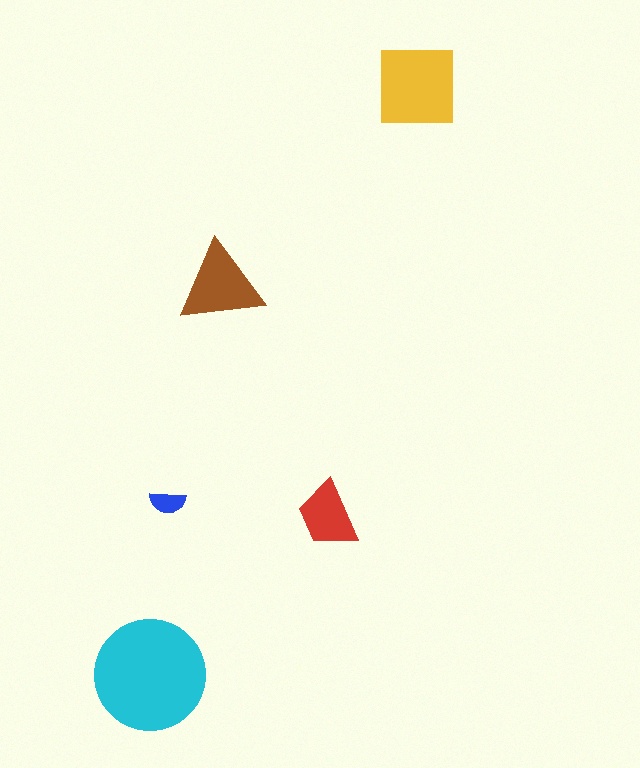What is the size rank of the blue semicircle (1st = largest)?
5th.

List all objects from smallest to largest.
The blue semicircle, the red trapezoid, the brown triangle, the yellow square, the cyan circle.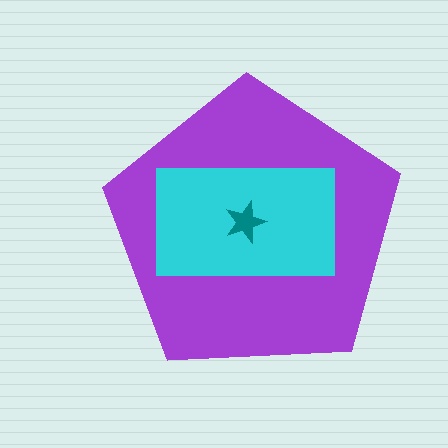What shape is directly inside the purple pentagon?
The cyan rectangle.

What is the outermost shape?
The purple pentagon.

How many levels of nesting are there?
3.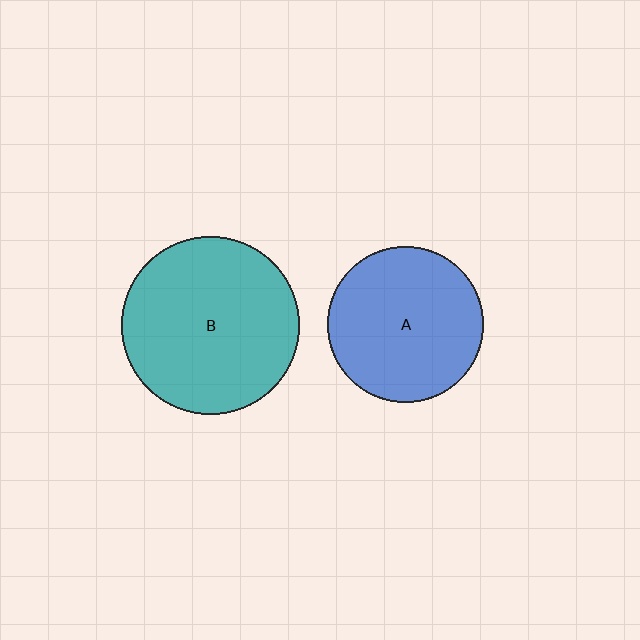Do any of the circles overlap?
No, none of the circles overlap.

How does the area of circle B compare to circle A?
Approximately 1.3 times.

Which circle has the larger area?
Circle B (teal).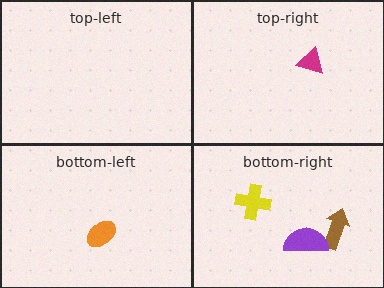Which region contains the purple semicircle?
The bottom-right region.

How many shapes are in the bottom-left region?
1.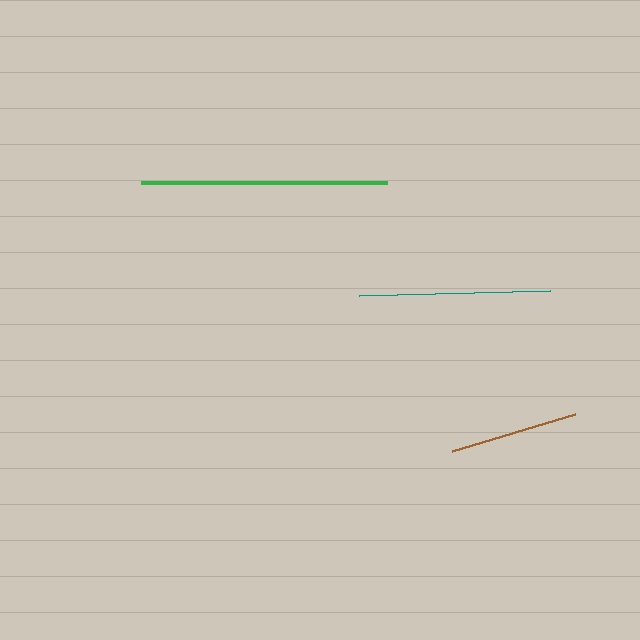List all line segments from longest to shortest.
From longest to shortest: green, teal, brown.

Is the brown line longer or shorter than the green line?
The green line is longer than the brown line.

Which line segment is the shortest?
The brown line is the shortest at approximately 128 pixels.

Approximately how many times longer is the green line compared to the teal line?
The green line is approximately 1.3 times the length of the teal line.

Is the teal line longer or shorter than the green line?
The green line is longer than the teal line.